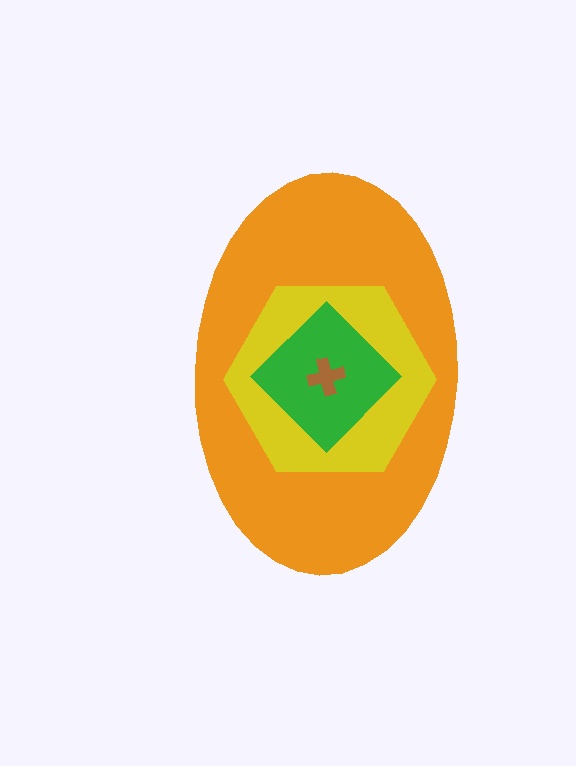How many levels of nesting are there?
4.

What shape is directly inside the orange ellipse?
The yellow hexagon.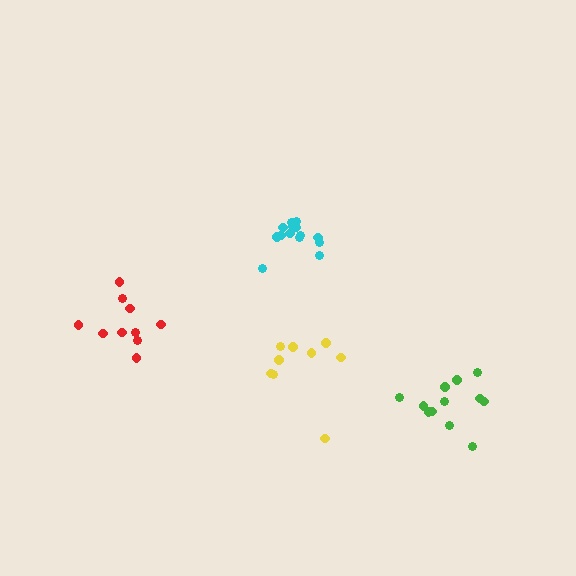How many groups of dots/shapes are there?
There are 4 groups.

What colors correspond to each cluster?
The clusters are colored: cyan, green, yellow, red.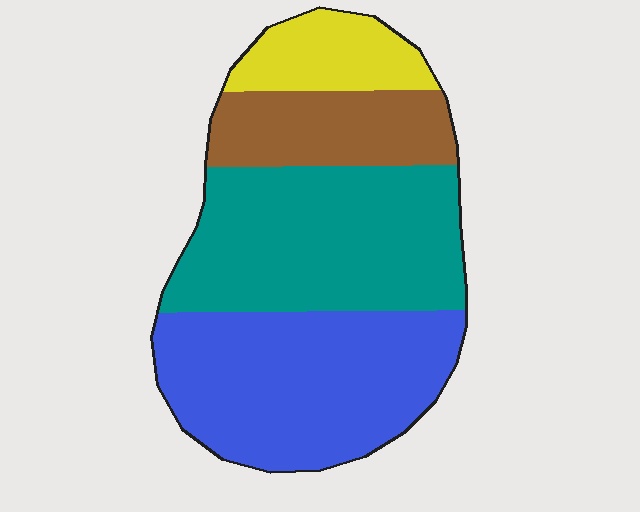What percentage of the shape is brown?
Brown covers roughly 15% of the shape.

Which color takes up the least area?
Yellow, at roughly 10%.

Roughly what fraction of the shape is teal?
Teal takes up about three eighths (3/8) of the shape.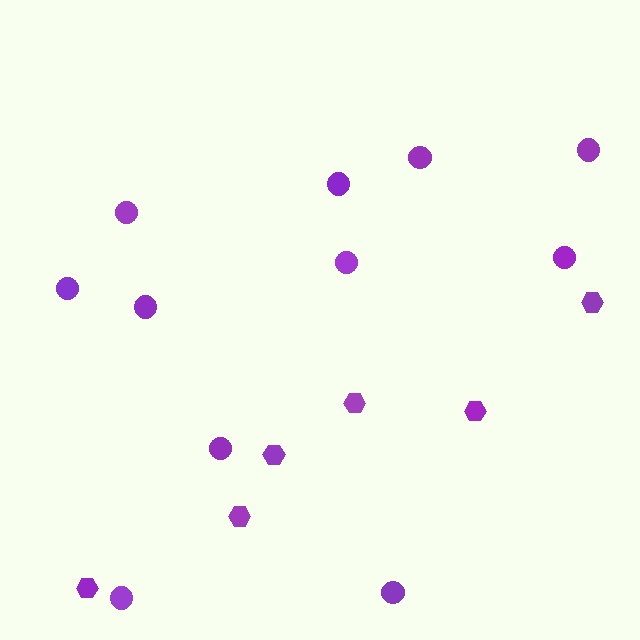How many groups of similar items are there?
There are 2 groups: one group of hexagons (6) and one group of circles (11).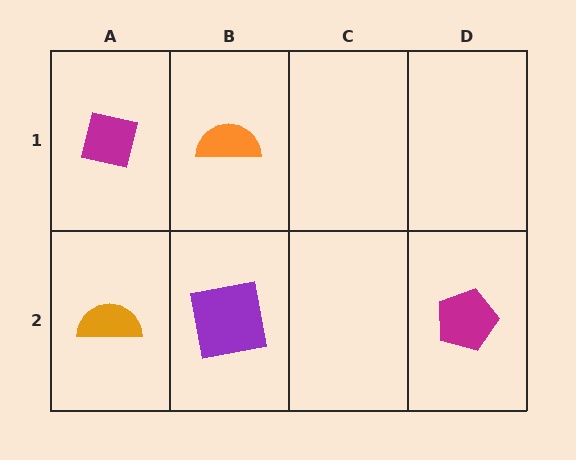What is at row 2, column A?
An orange semicircle.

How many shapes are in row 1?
2 shapes.